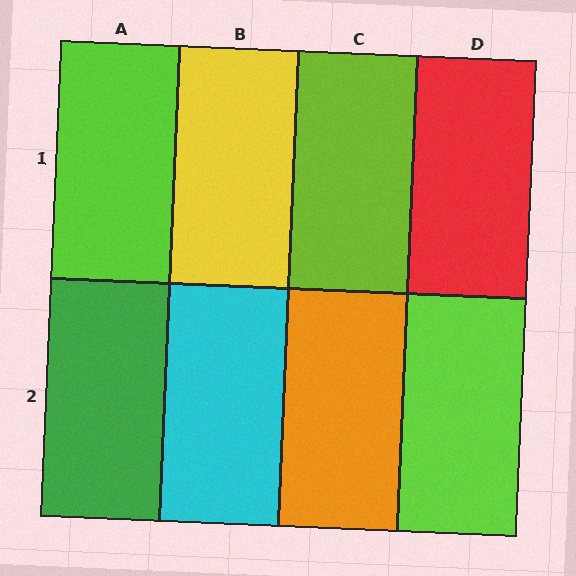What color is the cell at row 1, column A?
Lime.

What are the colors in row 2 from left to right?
Green, cyan, orange, lime.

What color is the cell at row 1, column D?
Red.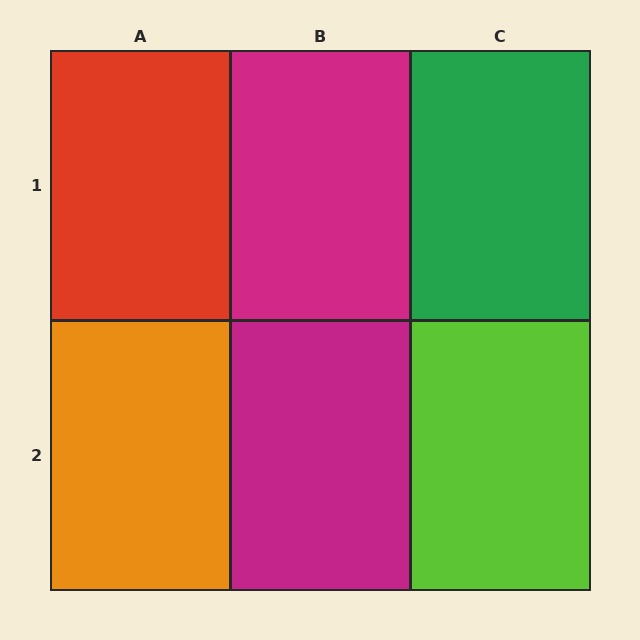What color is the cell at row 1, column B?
Magenta.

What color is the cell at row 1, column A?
Red.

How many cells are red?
1 cell is red.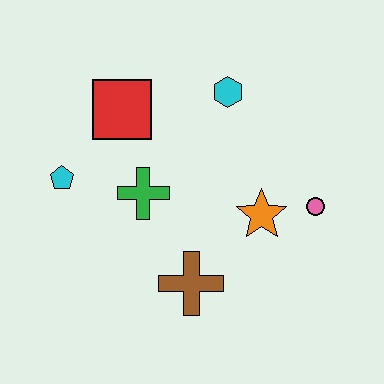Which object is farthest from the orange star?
The cyan pentagon is farthest from the orange star.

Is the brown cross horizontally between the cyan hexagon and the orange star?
No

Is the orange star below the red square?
Yes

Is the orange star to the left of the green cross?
No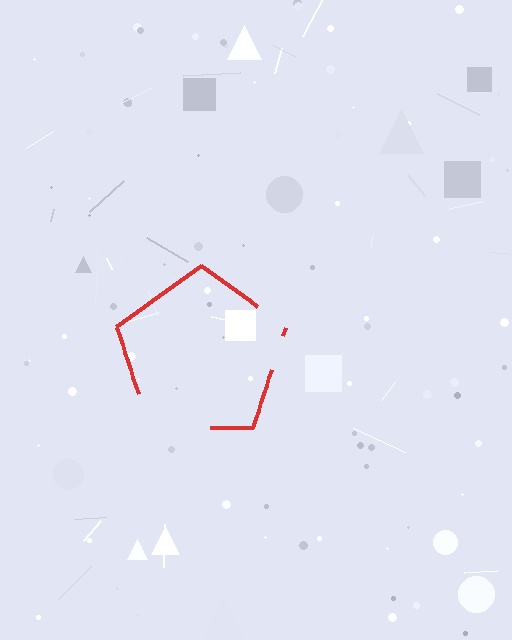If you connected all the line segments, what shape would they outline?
They would outline a pentagon.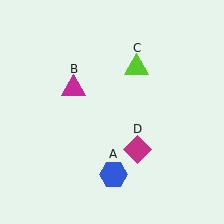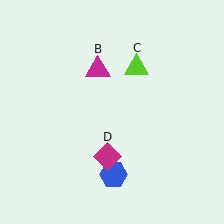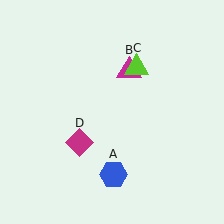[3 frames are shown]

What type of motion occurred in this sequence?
The magenta triangle (object B), magenta diamond (object D) rotated clockwise around the center of the scene.